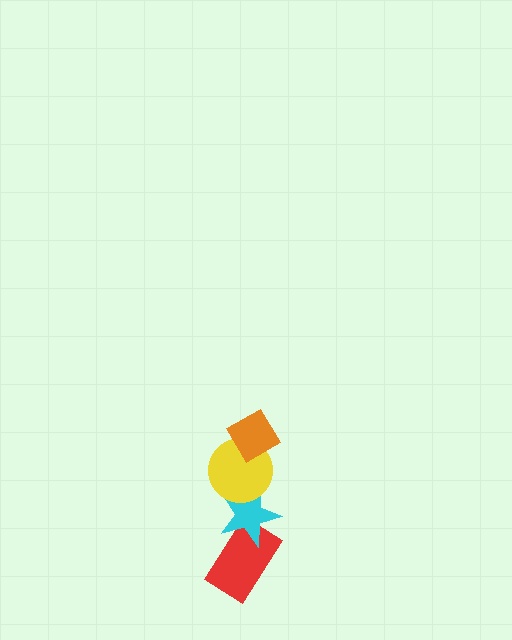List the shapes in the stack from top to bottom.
From top to bottom: the orange diamond, the yellow circle, the cyan star, the red rectangle.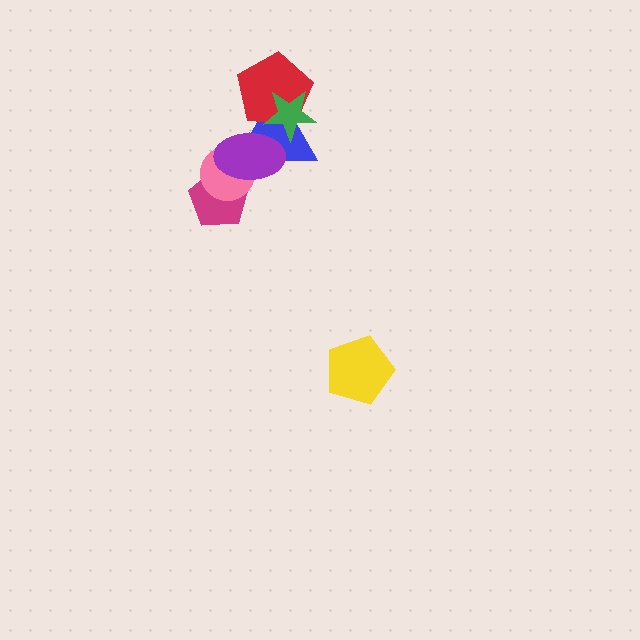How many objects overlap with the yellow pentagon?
0 objects overlap with the yellow pentagon.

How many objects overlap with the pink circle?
3 objects overlap with the pink circle.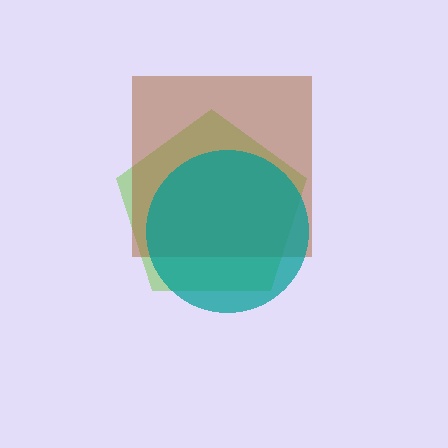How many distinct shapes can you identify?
There are 3 distinct shapes: a lime pentagon, a brown square, a teal circle.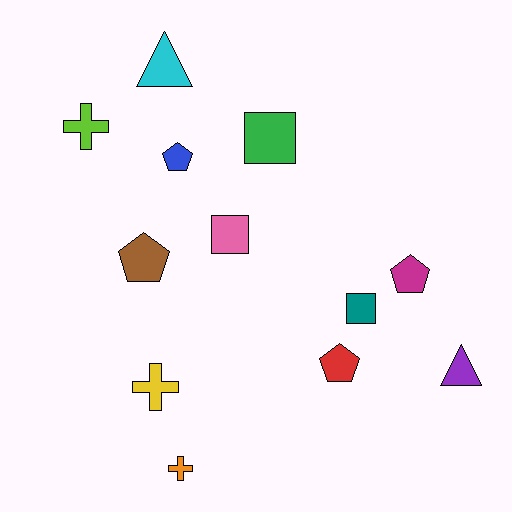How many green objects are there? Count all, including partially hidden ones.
There is 1 green object.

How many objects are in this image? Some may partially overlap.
There are 12 objects.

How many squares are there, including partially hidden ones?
There are 3 squares.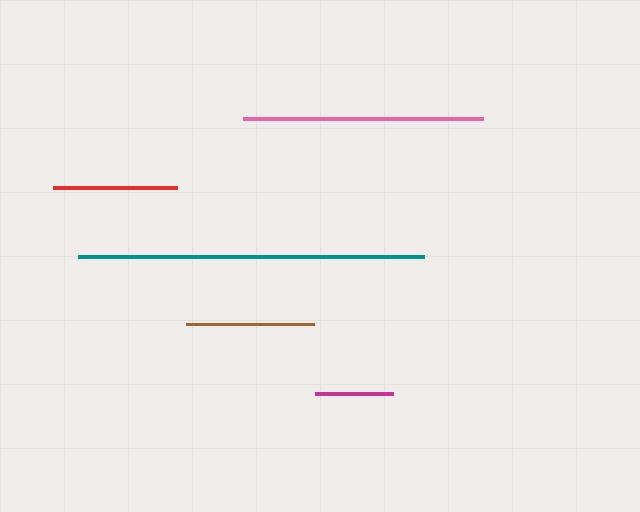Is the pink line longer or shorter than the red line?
The pink line is longer than the red line.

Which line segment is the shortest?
The magenta line is the shortest at approximately 79 pixels.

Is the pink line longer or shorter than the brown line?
The pink line is longer than the brown line.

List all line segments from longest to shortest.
From longest to shortest: teal, pink, brown, red, magenta.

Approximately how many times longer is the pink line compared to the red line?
The pink line is approximately 1.9 times the length of the red line.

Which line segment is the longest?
The teal line is the longest at approximately 347 pixels.